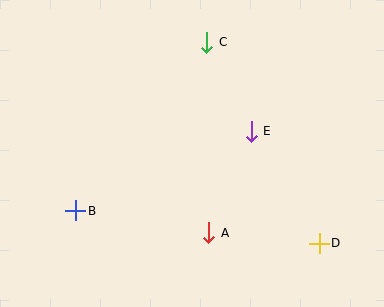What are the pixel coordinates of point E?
Point E is at (251, 131).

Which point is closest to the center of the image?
Point E at (251, 131) is closest to the center.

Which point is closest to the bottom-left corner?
Point B is closest to the bottom-left corner.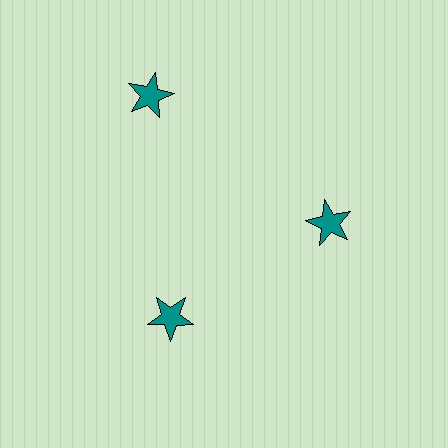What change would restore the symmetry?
The symmetry would be restored by moving it inward, back onto the ring so that all 3 stars sit at equal angles and equal distance from the center.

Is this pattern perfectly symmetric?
No. The 3 teal stars are arranged in a ring, but one element near the 11 o'clock position is pushed outward from the center, breaking the 3-fold rotational symmetry.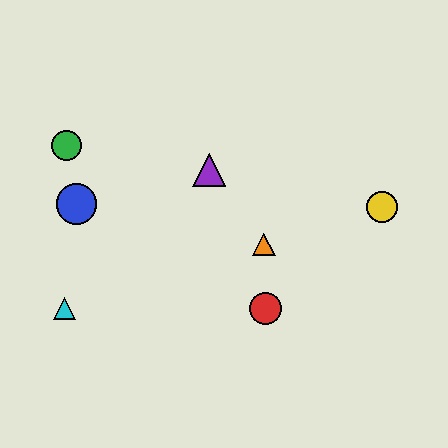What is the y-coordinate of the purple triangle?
The purple triangle is at y≈170.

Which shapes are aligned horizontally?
The red circle, the cyan triangle are aligned horizontally.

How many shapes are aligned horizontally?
2 shapes (the red circle, the cyan triangle) are aligned horizontally.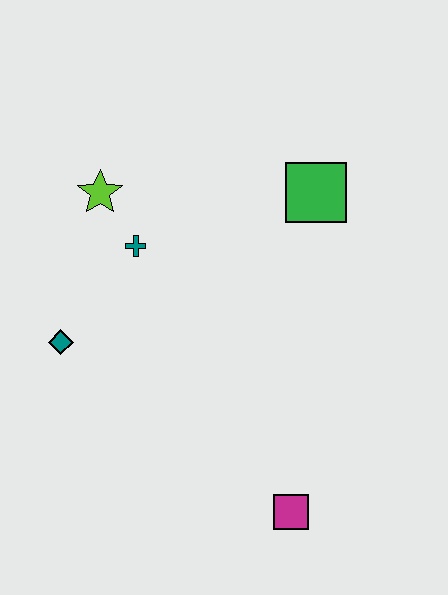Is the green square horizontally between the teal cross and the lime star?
No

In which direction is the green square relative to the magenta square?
The green square is above the magenta square.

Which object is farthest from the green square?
The magenta square is farthest from the green square.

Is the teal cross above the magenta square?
Yes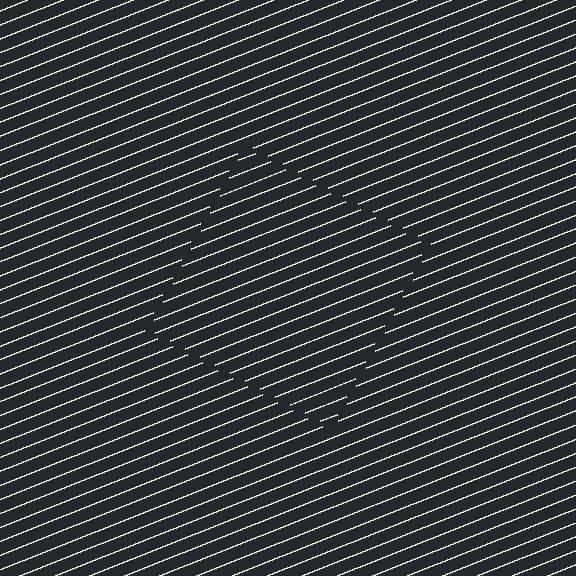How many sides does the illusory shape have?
4 sides — the line-ends trace a square.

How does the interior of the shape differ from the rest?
The interior of the shape contains the same grating, shifted by half a period — the contour is defined by the phase discontinuity where line-ends from the inner and outer gratings abut.